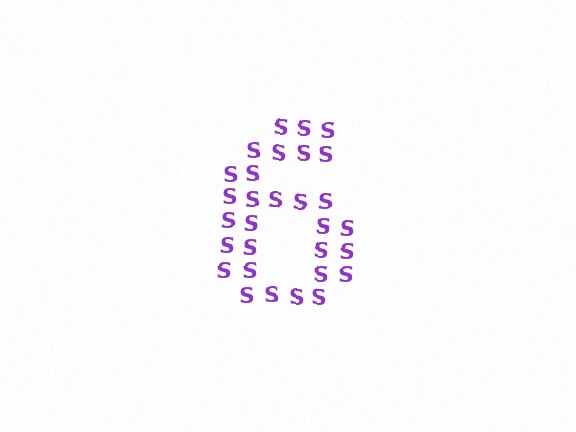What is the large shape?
The large shape is the digit 6.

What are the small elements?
The small elements are letter S's.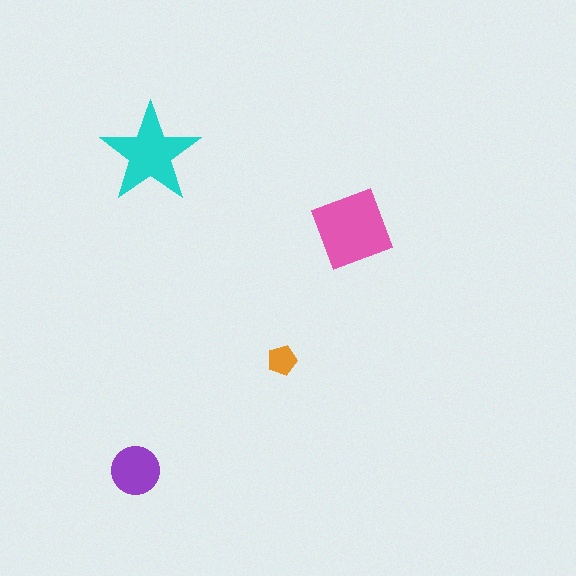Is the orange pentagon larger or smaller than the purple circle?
Smaller.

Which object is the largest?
The pink diamond.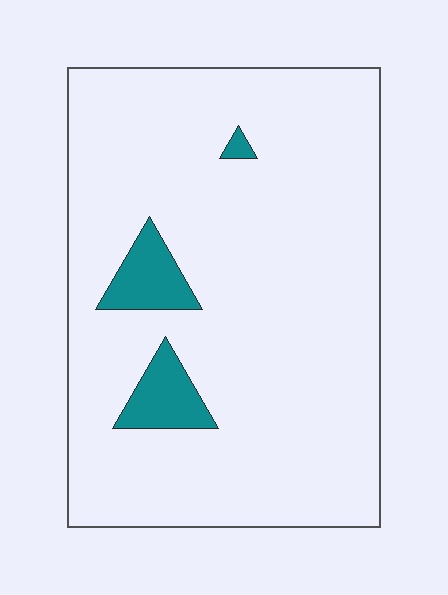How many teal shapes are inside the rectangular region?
3.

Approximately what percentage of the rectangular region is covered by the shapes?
Approximately 5%.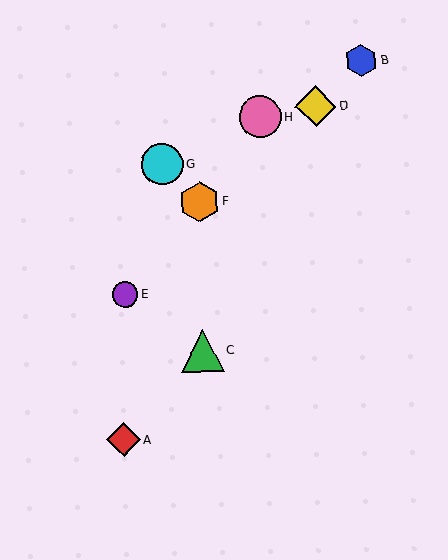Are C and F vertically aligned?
Yes, both are at x≈203.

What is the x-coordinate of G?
Object G is at x≈162.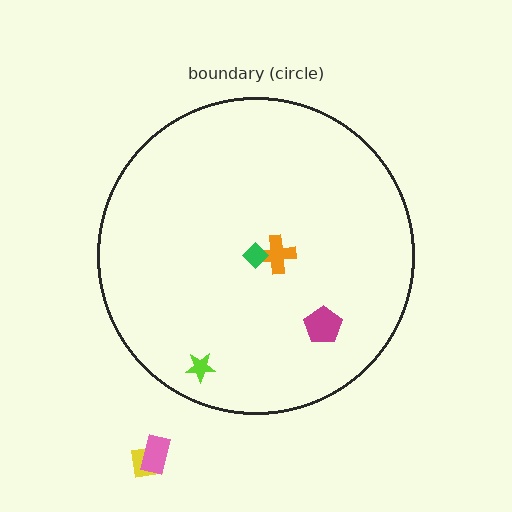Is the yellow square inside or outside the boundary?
Outside.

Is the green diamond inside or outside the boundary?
Inside.